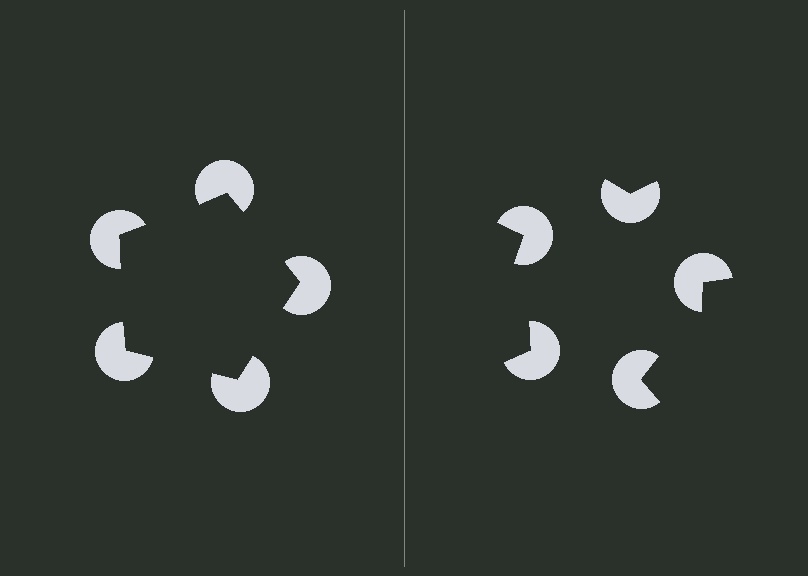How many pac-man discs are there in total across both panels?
10 — 5 on each side.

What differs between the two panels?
The pac-man discs are positioned identically on both sides; only the wedge orientations differ. On the left they align to a pentagon; on the right they are misaligned.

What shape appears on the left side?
An illusory pentagon.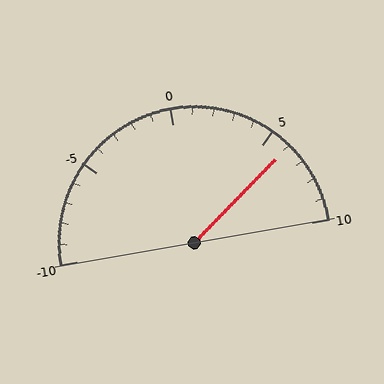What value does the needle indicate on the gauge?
The needle indicates approximately 6.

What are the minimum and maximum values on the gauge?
The gauge ranges from -10 to 10.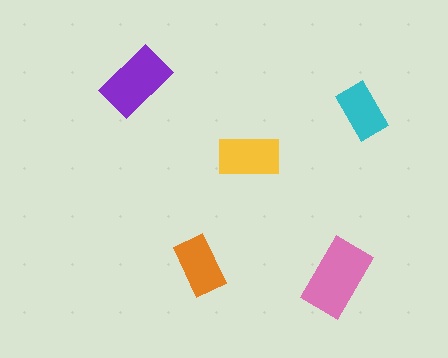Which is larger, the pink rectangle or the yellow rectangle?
The pink one.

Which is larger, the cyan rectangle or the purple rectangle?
The purple one.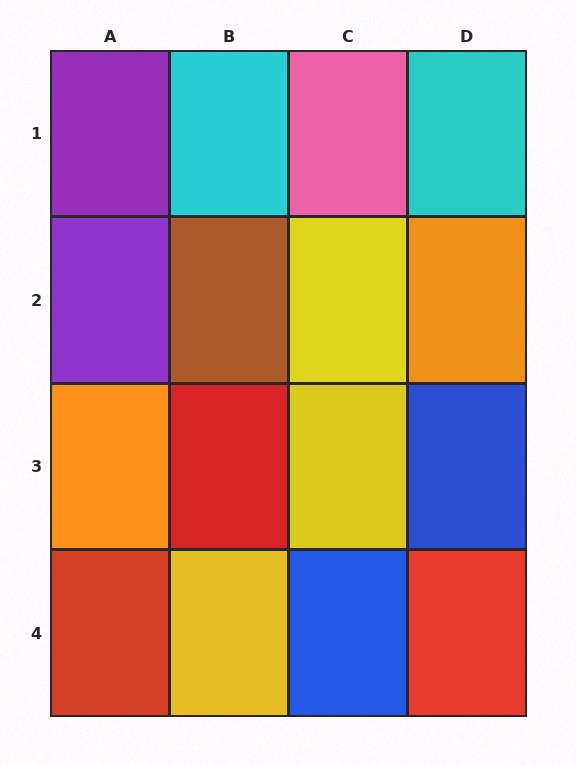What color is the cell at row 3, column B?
Red.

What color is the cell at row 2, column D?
Orange.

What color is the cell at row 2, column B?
Brown.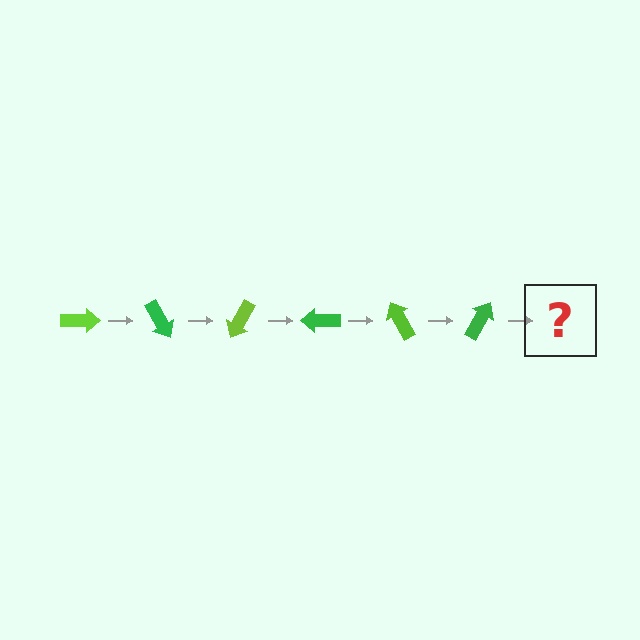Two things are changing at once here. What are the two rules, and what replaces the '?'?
The two rules are that it rotates 60 degrees each step and the color cycles through lime and green. The '?' should be a lime arrow, rotated 360 degrees from the start.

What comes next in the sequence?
The next element should be a lime arrow, rotated 360 degrees from the start.